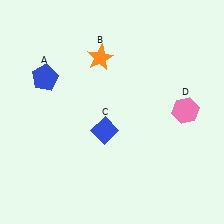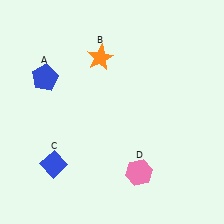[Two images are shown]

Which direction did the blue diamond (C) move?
The blue diamond (C) moved left.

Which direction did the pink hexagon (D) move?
The pink hexagon (D) moved down.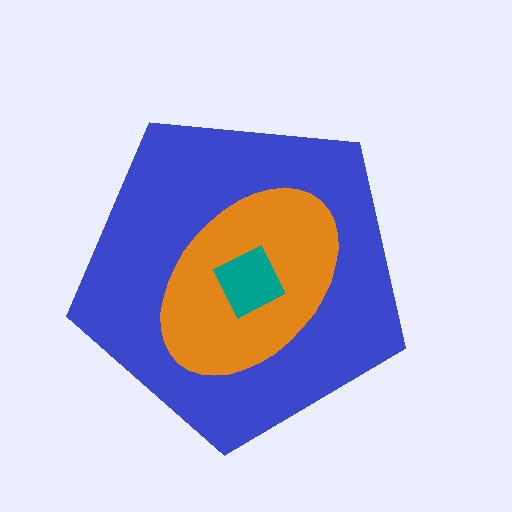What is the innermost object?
The teal square.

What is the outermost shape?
The blue pentagon.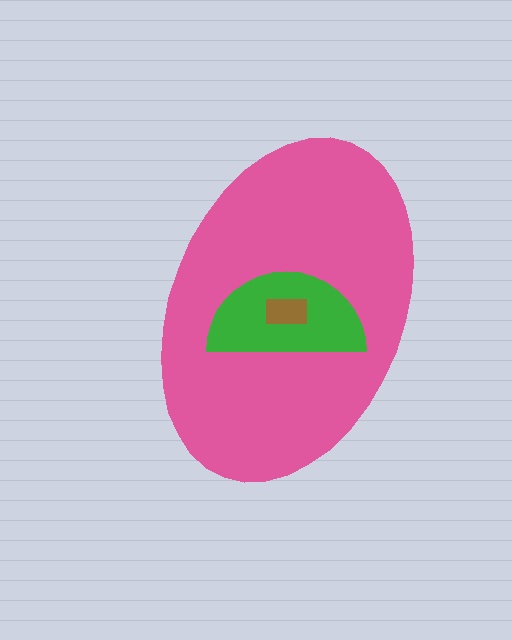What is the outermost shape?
The pink ellipse.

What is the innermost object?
The brown rectangle.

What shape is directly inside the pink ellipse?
The green semicircle.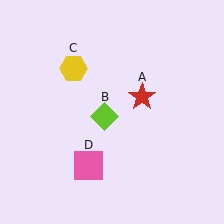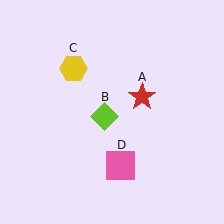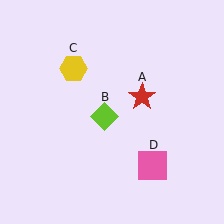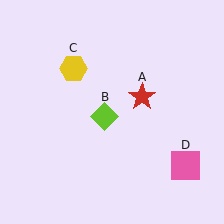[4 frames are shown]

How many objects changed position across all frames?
1 object changed position: pink square (object D).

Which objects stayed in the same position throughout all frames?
Red star (object A) and lime diamond (object B) and yellow hexagon (object C) remained stationary.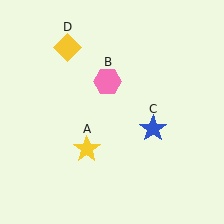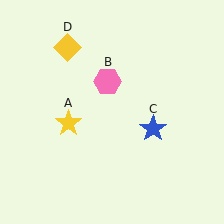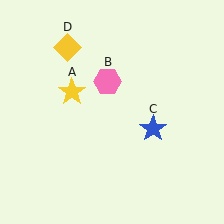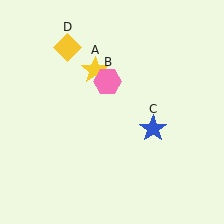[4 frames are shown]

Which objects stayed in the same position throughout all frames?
Pink hexagon (object B) and blue star (object C) and yellow diamond (object D) remained stationary.